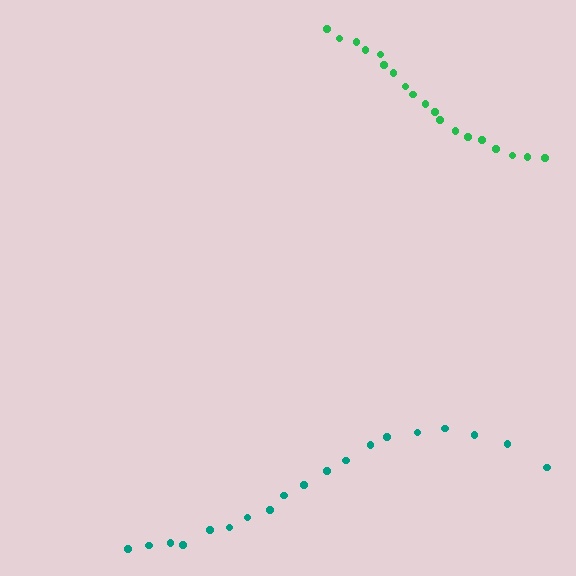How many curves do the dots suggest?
There are 2 distinct paths.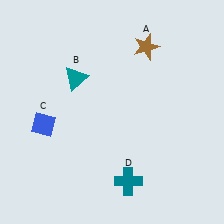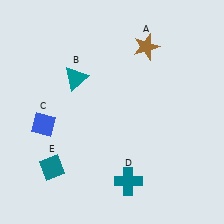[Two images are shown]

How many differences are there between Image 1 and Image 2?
There is 1 difference between the two images.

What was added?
A teal diamond (E) was added in Image 2.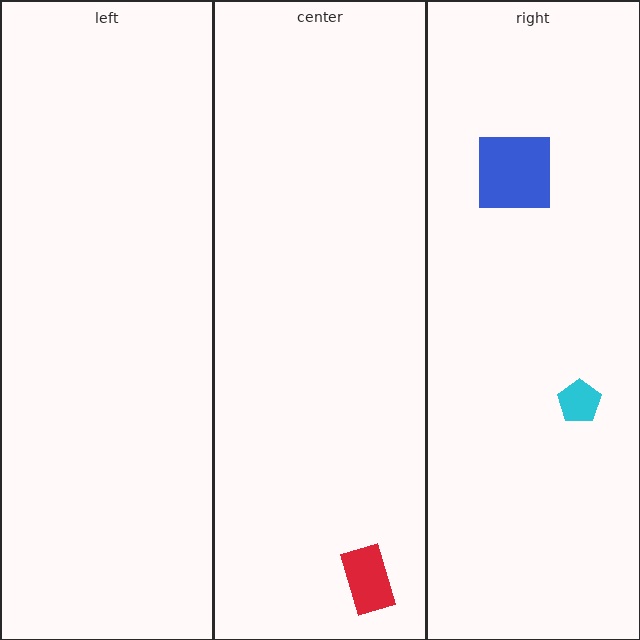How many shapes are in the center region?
1.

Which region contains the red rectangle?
The center region.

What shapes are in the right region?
The cyan pentagon, the blue square.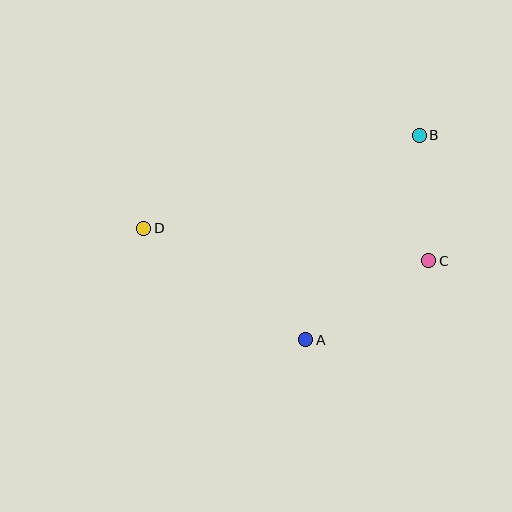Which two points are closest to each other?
Points B and C are closest to each other.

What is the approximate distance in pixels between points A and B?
The distance between A and B is approximately 234 pixels.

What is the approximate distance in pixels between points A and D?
The distance between A and D is approximately 197 pixels.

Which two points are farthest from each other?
Points B and D are farthest from each other.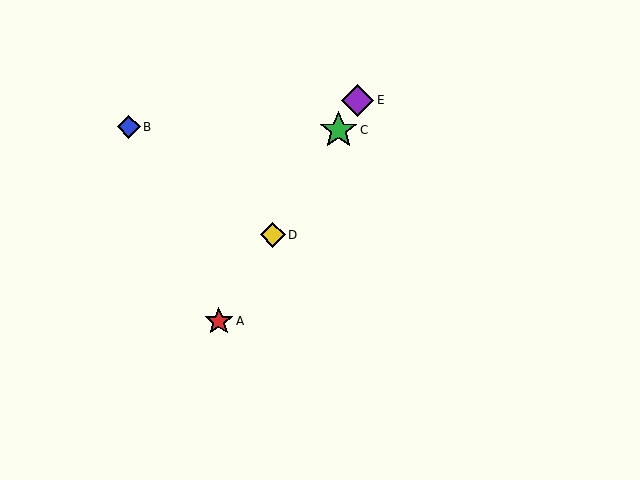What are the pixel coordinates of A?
Object A is at (219, 321).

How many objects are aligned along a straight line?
4 objects (A, C, D, E) are aligned along a straight line.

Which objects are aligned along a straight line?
Objects A, C, D, E are aligned along a straight line.